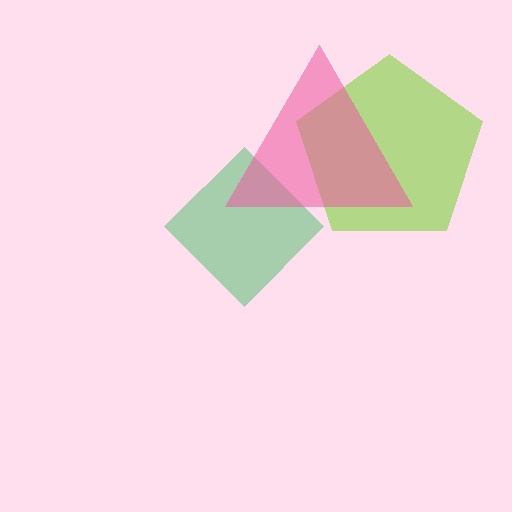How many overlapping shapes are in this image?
There are 3 overlapping shapes in the image.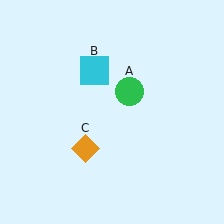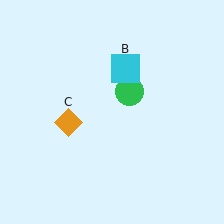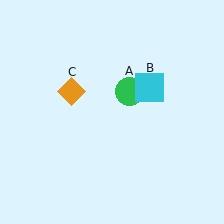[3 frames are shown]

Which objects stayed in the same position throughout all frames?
Green circle (object A) remained stationary.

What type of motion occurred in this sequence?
The cyan square (object B), orange diamond (object C) rotated clockwise around the center of the scene.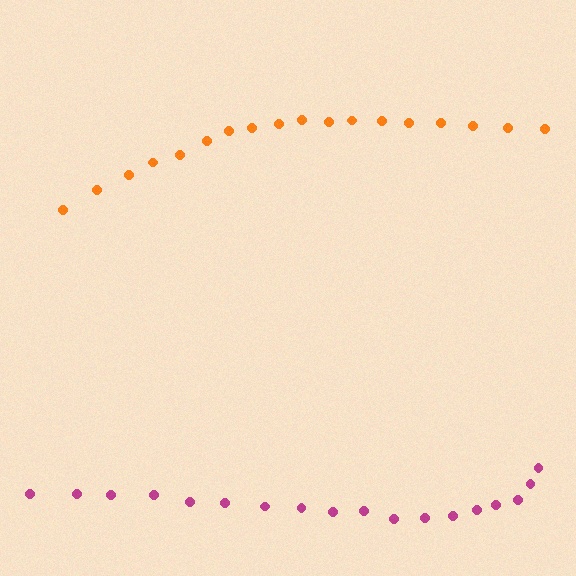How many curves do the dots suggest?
There are 2 distinct paths.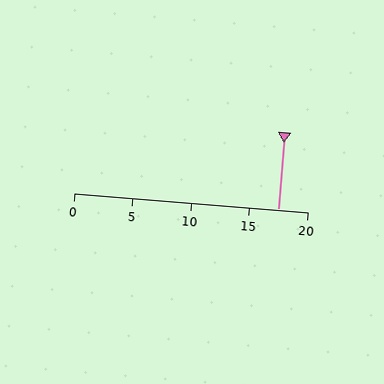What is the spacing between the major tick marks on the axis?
The major ticks are spaced 5 apart.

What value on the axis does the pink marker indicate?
The marker indicates approximately 17.5.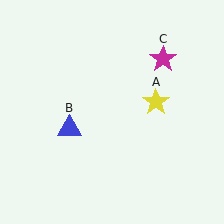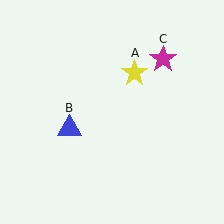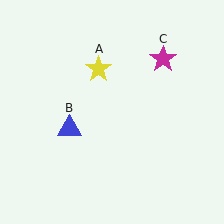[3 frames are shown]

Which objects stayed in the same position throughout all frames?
Blue triangle (object B) and magenta star (object C) remained stationary.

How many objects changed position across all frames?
1 object changed position: yellow star (object A).